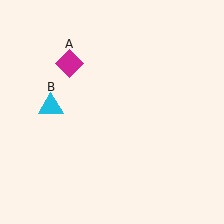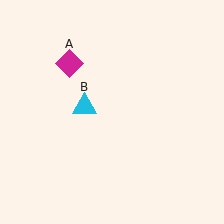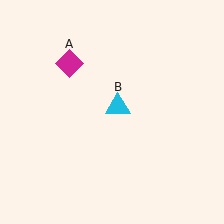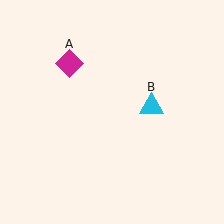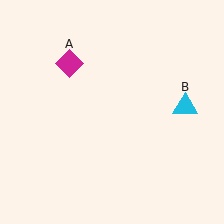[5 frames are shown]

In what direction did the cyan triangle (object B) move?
The cyan triangle (object B) moved right.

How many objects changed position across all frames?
1 object changed position: cyan triangle (object B).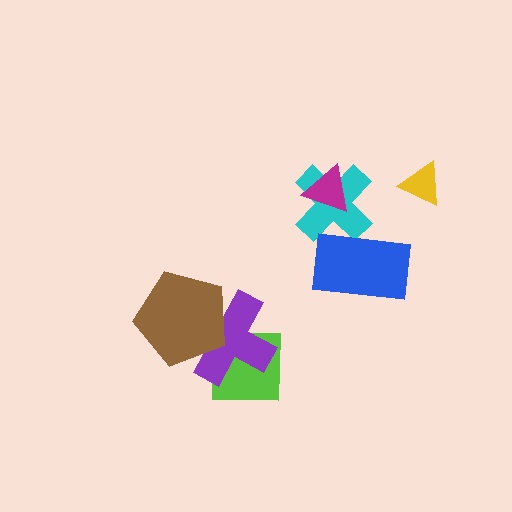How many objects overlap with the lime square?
2 objects overlap with the lime square.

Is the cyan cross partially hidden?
Yes, it is partially covered by another shape.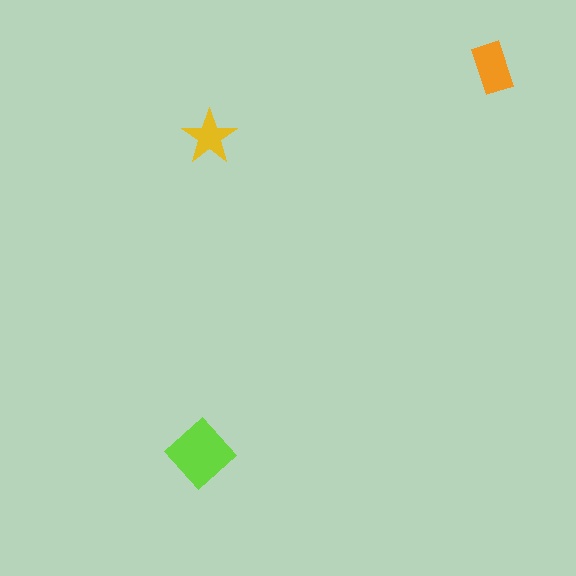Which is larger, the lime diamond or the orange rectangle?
The lime diamond.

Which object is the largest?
The lime diamond.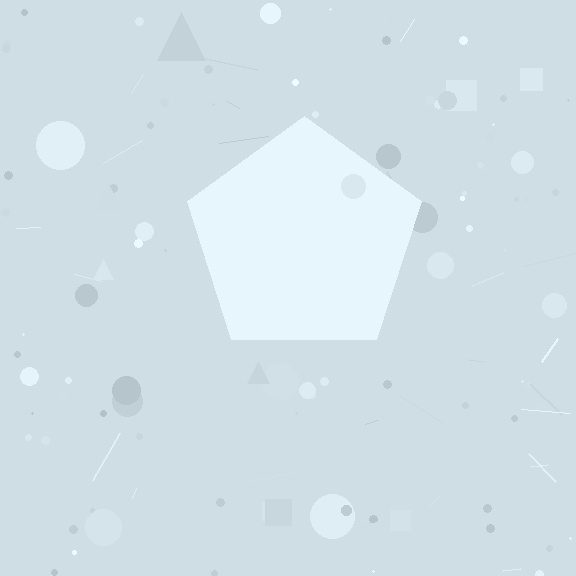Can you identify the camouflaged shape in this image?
The camouflaged shape is a pentagon.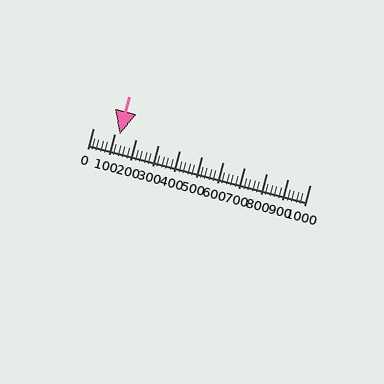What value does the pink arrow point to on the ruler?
The pink arrow points to approximately 122.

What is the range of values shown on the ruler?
The ruler shows values from 0 to 1000.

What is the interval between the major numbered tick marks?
The major tick marks are spaced 100 units apart.